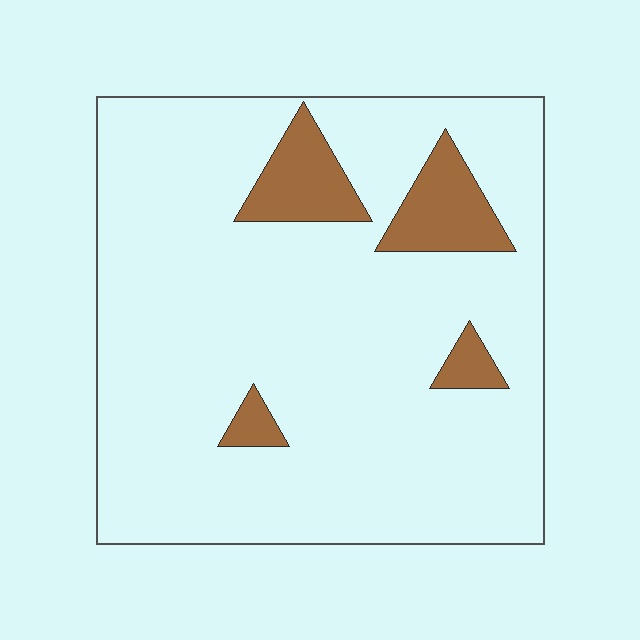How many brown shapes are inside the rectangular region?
4.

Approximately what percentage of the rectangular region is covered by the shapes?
Approximately 10%.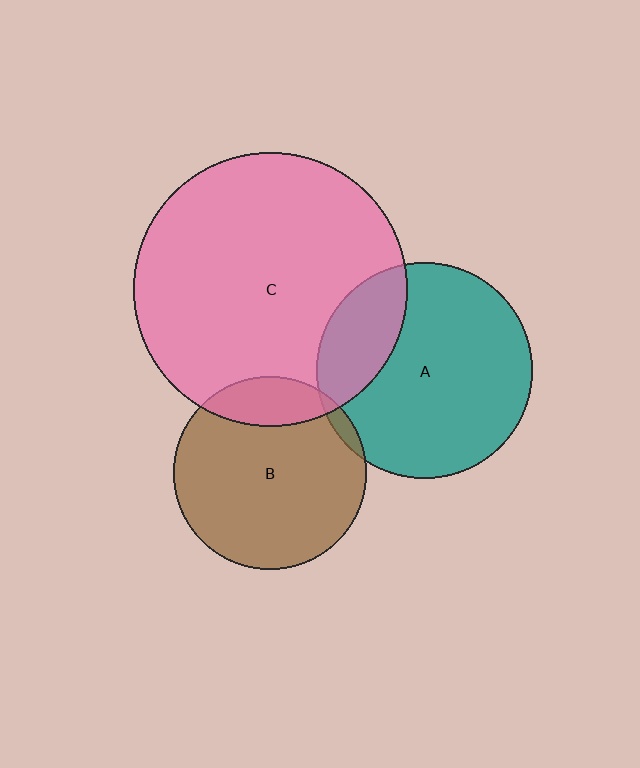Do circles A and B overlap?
Yes.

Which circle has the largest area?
Circle C (pink).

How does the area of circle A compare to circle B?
Approximately 1.2 times.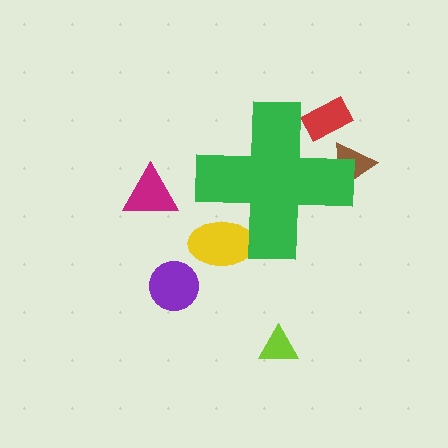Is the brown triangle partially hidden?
Yes, the brown triangle is partially hidden behind the green cross.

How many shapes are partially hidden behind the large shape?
3 shapes are partially hidden.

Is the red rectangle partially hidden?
Yes, the red rectangle is partially hidden behind the green cross.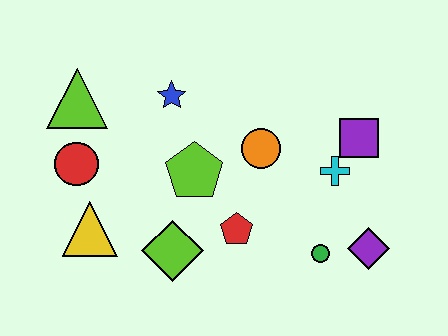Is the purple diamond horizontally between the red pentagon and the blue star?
No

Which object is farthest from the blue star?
The purple diamond is farthest from the blue star.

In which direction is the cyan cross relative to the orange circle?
The cyan cross is to the right of the orange circle.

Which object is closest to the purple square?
The cyan cross is closest to the purple square.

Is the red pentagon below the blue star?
Yes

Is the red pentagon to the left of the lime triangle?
No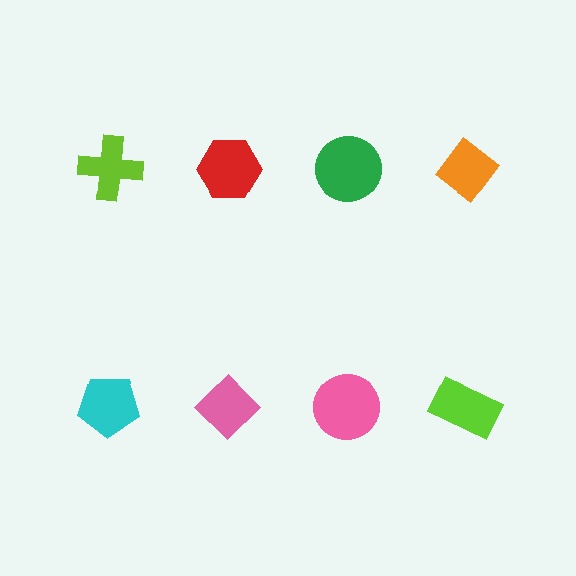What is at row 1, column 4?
An orange diamond.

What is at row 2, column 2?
A pink diamond.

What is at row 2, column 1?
A cyan pentagon.